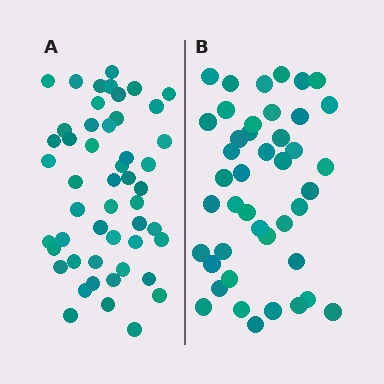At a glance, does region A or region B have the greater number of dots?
Region A (the left region) has more dots.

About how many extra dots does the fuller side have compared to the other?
Region A has roughly 8 or so more dots than region B.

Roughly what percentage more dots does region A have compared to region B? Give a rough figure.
About 15% more.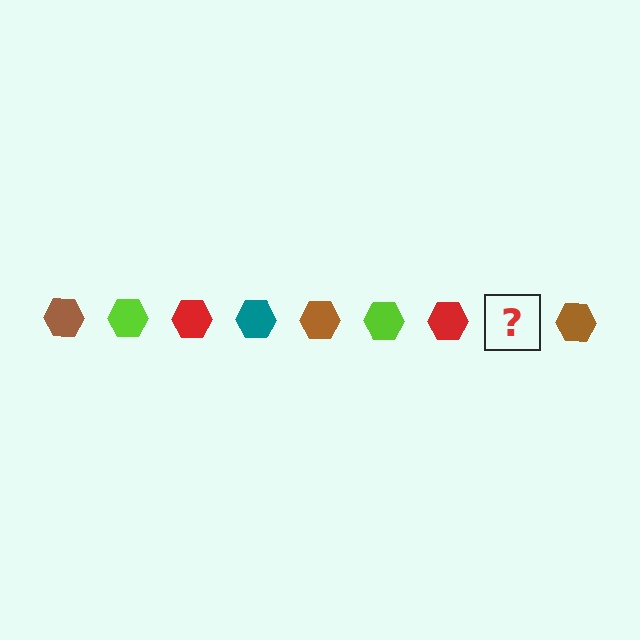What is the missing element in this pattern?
The missing element is a teal hexagon.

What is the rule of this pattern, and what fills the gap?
The rule is that the pattern cycles through brown, lime, red, teal hexagons. The gap should be filled with a teal hexagon.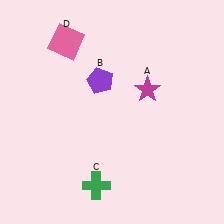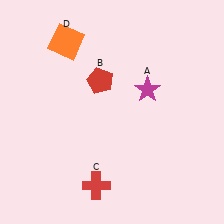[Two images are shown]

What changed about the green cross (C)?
In Image 1, C is green. In Image 2, it changed to red.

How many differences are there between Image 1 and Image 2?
There are 3 differences between the two images.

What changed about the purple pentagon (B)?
In Image 1, B is purple. In Image 2, it changed to red.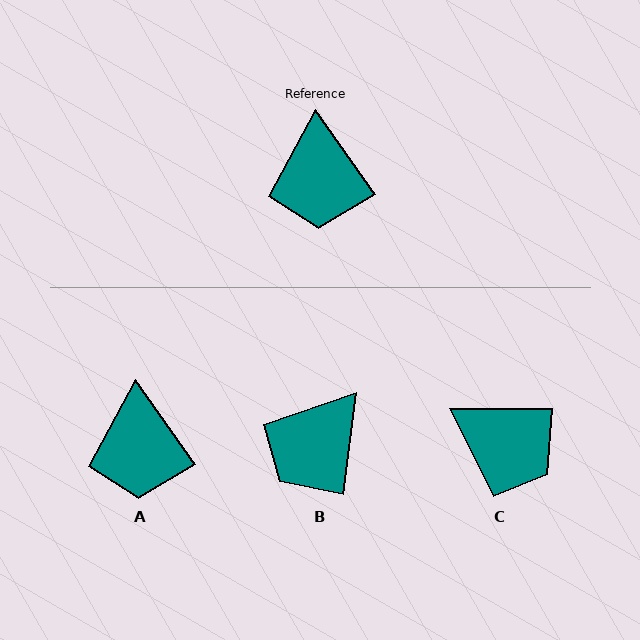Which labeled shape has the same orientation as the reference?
A.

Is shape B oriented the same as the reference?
No, it is off by about 42 degrees.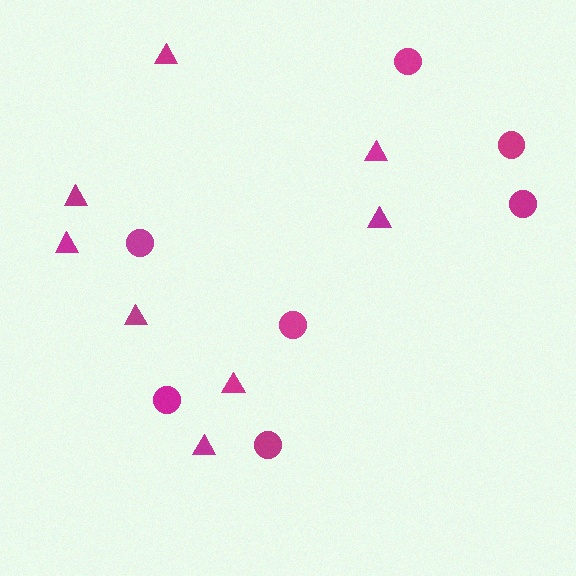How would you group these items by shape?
There are 2 groups: one group of triangles (8) and one group of circles (7).